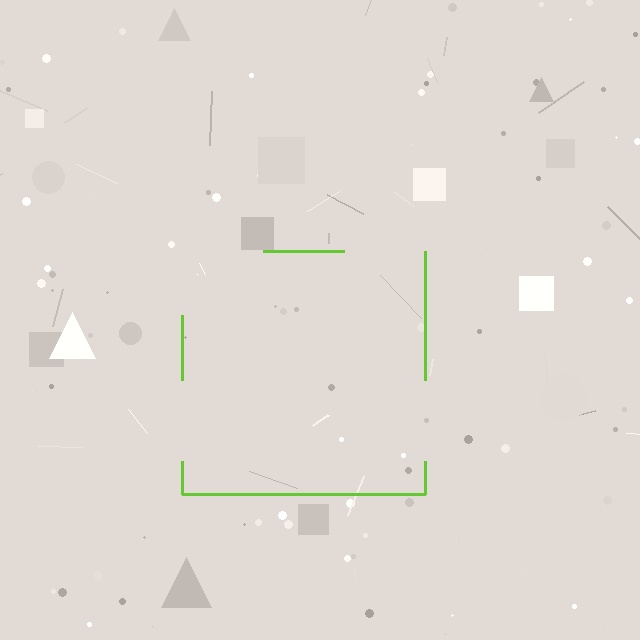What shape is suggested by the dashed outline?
The dashed outline suggests a square.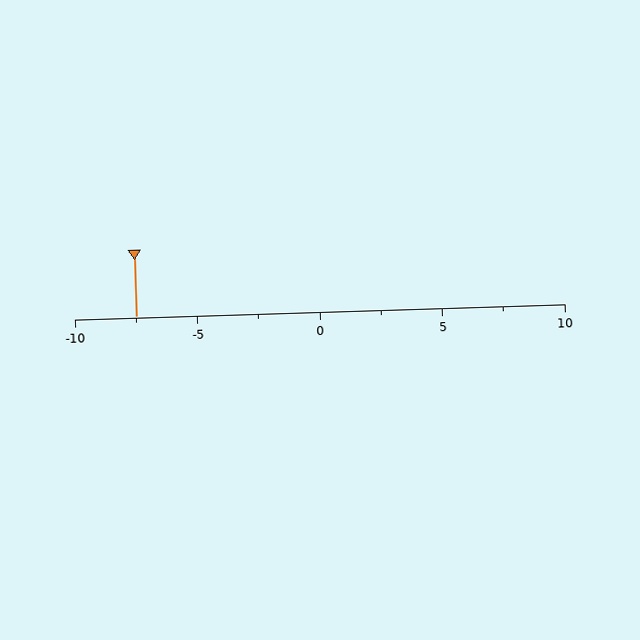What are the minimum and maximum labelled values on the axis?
The axis runs from -10 to 10.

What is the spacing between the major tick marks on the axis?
The major ticks are spaced 5 apart.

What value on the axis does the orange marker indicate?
The marker indicates approximately -7.5.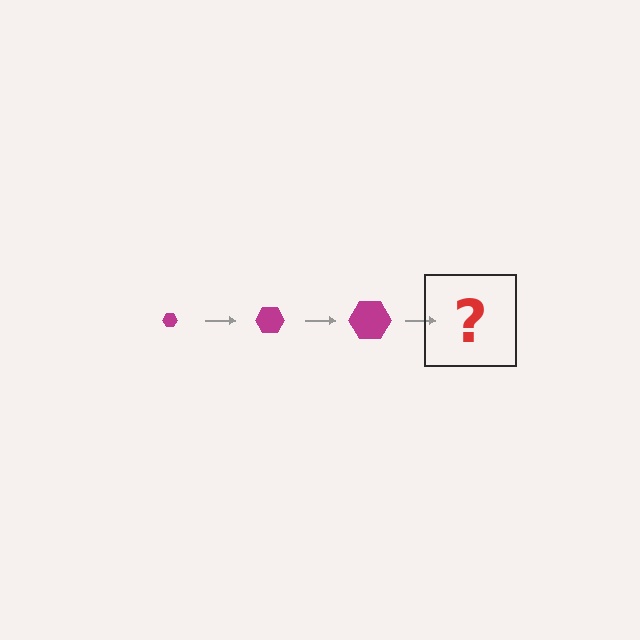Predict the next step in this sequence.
The next step is a magenta hexagon, larger than the previous one.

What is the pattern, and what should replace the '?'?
The pattern is that the hexagon gets progressively larger each step. The '?' should be a magenta hexagon, larger than the previous one.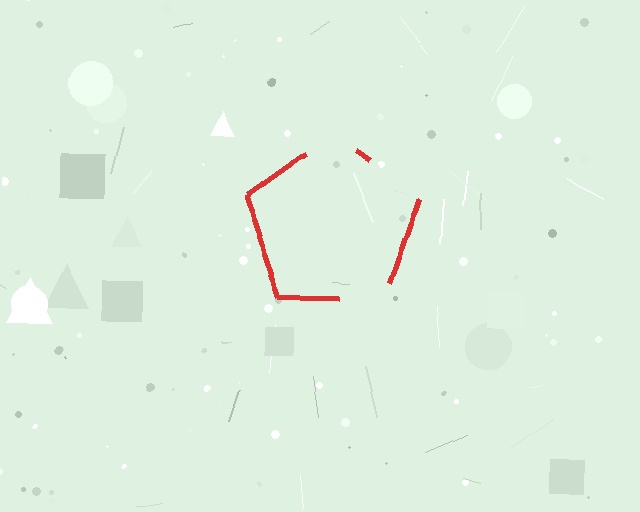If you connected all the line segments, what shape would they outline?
They would outline a pentagon.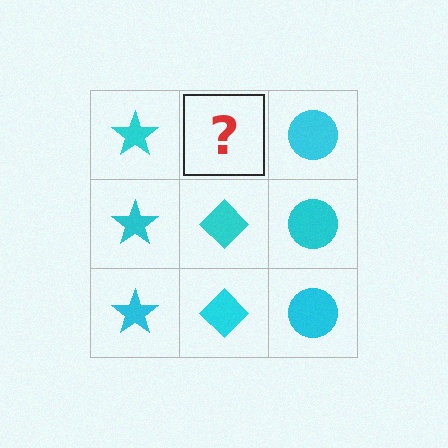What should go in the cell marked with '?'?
The missing cell should contain a cyan diamond.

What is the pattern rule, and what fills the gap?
The rule is that each column has a consistent shape. The gap should be filled with a cyan diamond.